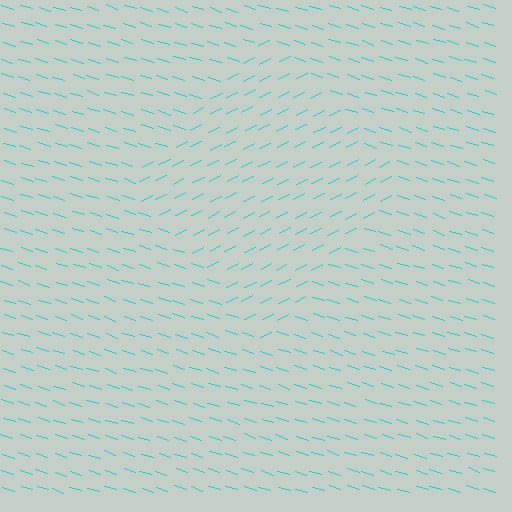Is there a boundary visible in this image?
Yes, there is a texture boundary formed by a change in line orientation.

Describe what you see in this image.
The image is filled with small cyan line segments. A diamond region in the image has lines oriented differently from the surrounding lines, creating a visible texture boundary.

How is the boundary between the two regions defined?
The boundary is defined purely by a change in line orientation (approximately 45 degrees difference). All lines are the same color and thickness.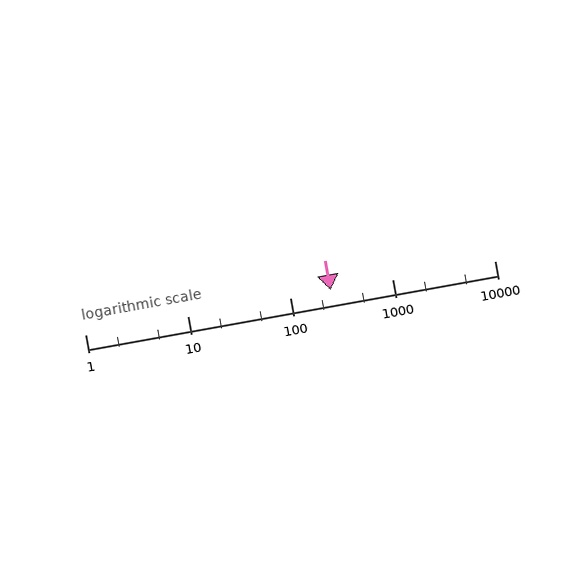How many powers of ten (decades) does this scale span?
The scale spans 4 decades, from 1 to 10000.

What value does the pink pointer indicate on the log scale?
The pointer indicates approximately 250.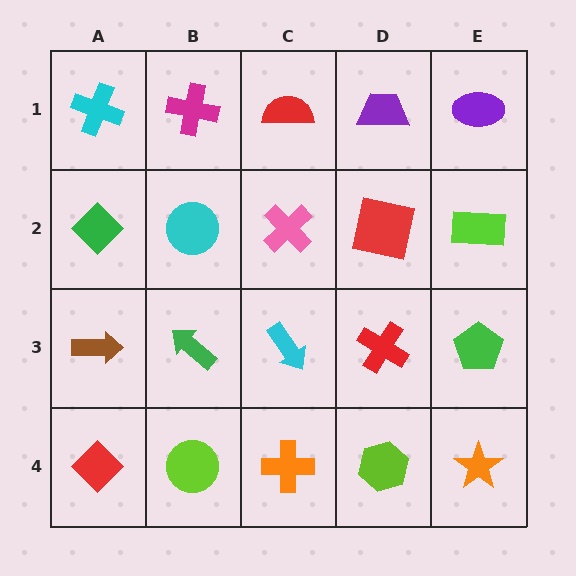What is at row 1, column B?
A magenta cross.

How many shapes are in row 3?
5 shapes.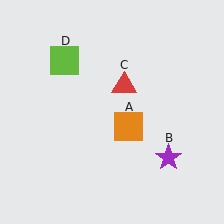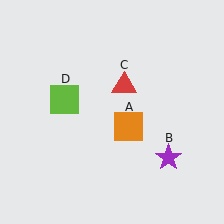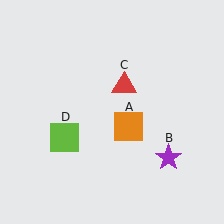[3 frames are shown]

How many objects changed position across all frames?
1 object changed position: lime square (object D).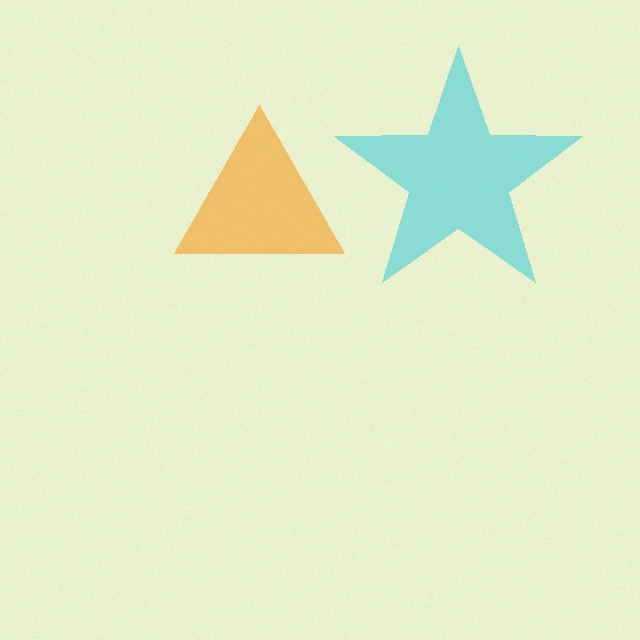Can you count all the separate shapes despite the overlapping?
Yes, there are 2 separate shapes.